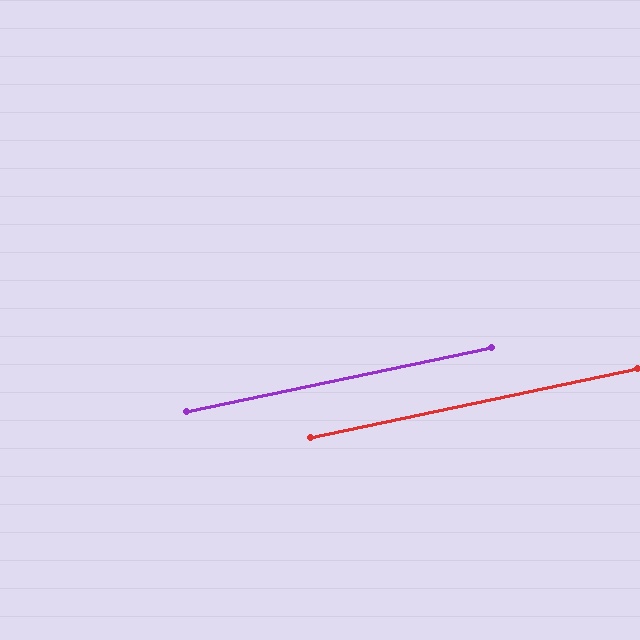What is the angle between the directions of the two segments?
Approximately 0 degrees.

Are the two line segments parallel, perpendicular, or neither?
Parallel — their directions differ by only 0.0°.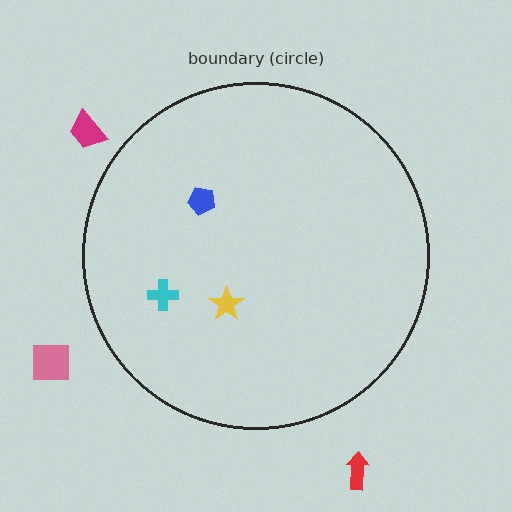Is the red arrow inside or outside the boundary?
Outside.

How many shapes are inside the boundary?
3 inside, 3 outside.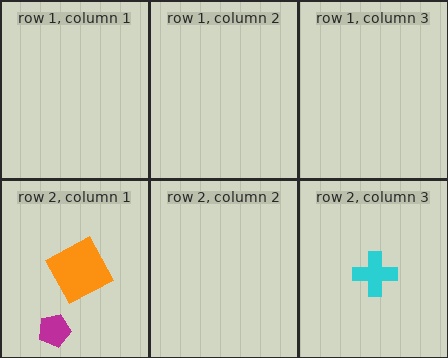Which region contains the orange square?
The row 2, column 1 region.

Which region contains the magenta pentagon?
The row 2, column 1 region.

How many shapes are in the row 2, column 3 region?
1.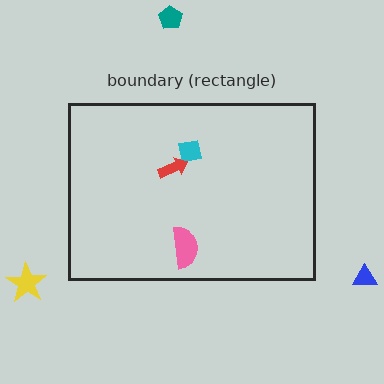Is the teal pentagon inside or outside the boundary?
Outside.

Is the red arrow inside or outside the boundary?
Inside.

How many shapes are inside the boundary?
3 inside, 3 outside.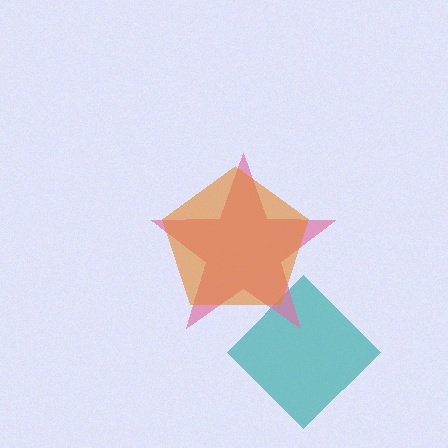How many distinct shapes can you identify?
There are 3 distinct shapes: a teal diamond, a pink star, an orange pentagon.